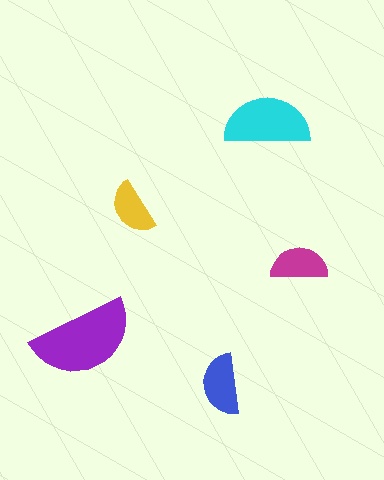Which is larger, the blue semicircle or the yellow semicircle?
The blue one.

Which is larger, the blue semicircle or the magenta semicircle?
The blue one.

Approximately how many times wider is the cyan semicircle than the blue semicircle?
About 1.5 times wider.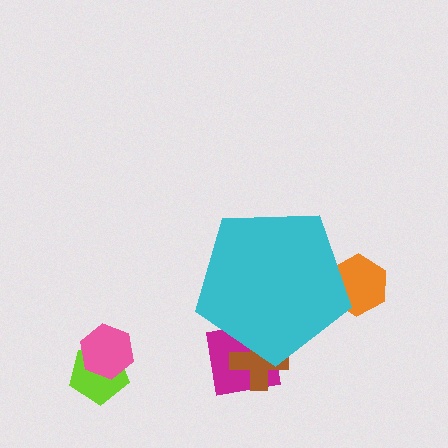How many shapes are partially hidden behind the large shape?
3 shapes are partially hidden.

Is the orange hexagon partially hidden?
Yes, the orange hexagon is partially hidden behind the cyan pentagon.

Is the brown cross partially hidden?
Yes, the brown cross is partially hidden behind the cyan pentagon.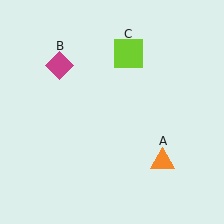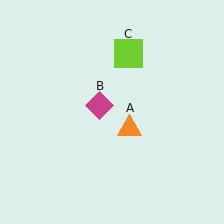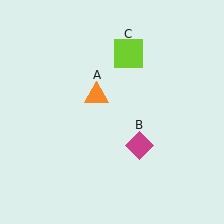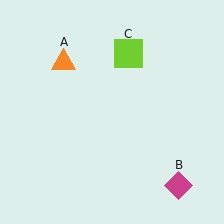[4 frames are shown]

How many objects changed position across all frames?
2 objects changed position: orange triangle (object A), magenta diamond (object B).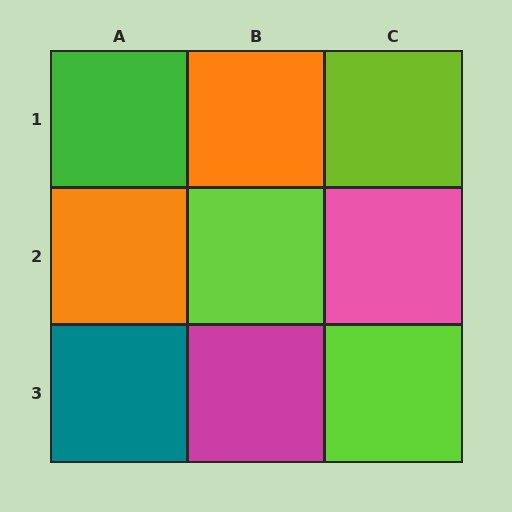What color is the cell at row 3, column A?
Teal.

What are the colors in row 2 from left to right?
Orange, lime, pink.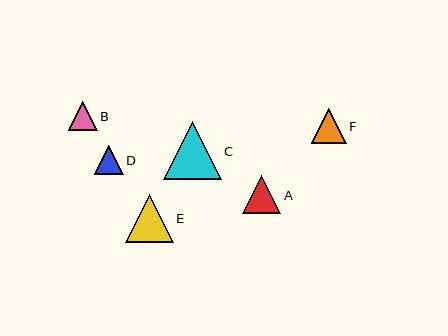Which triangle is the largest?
Triangle C is the largest with a size of approximately 58 pixels.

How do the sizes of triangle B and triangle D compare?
Triangle B and triangle D are approximately the same size.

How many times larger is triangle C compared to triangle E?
Triangle C is approximately 1.2 times the size of triangle E.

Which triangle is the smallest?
Triangle D is the smallest with a size of approximately 29 pixels.